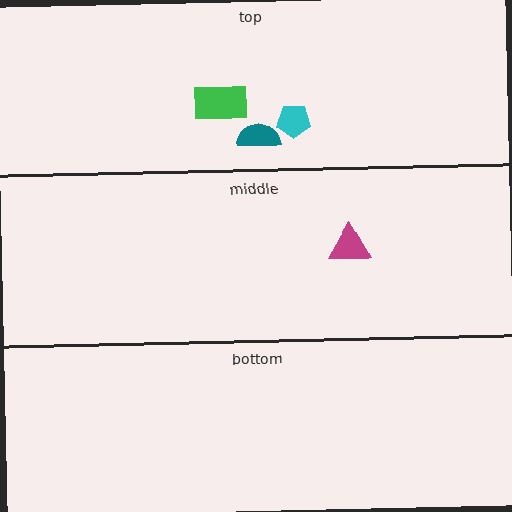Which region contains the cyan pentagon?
The top region.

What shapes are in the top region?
The green rectangle, the teal semicircle, the cyan pentagon.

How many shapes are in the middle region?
1.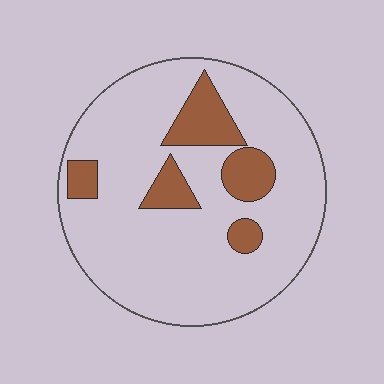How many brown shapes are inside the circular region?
5.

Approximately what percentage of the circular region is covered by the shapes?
Approximately 15%.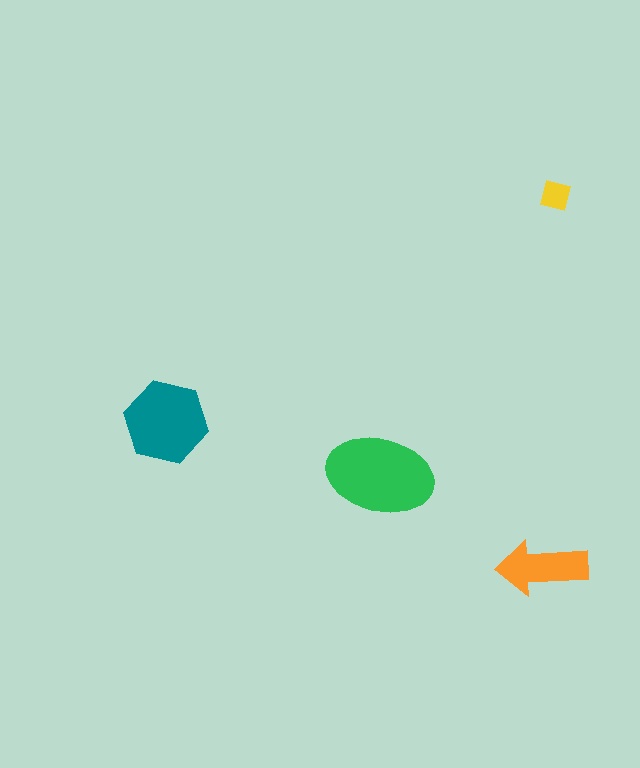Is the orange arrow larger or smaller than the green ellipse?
Smaller.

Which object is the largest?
The green ellipse.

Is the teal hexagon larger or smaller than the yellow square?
Larger.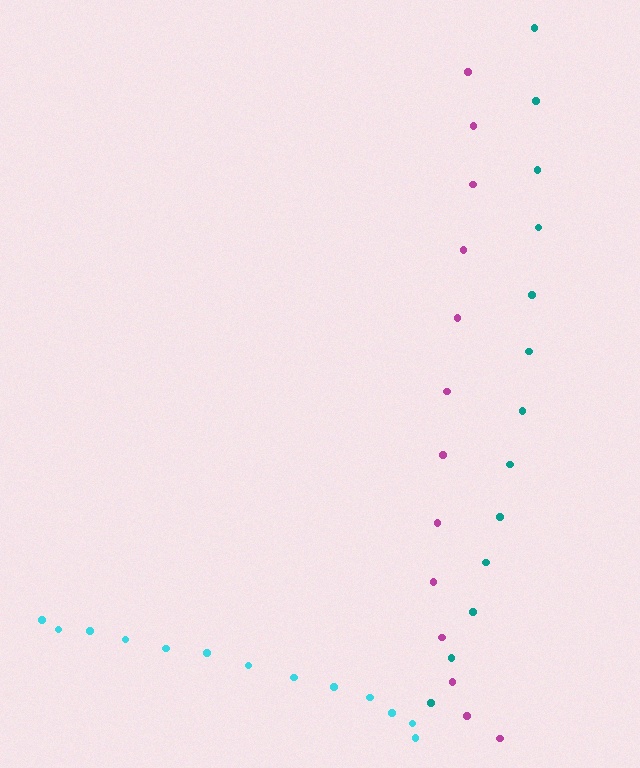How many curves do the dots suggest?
There are 3 distinct paths.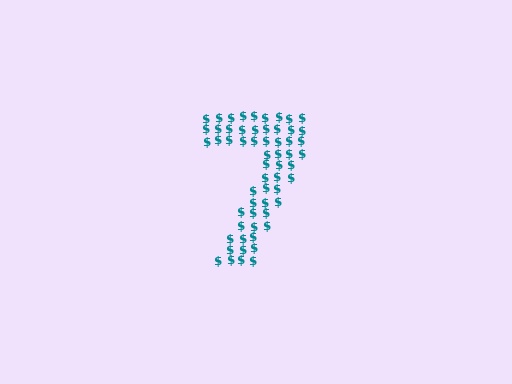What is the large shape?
The large shape is the digit 7.